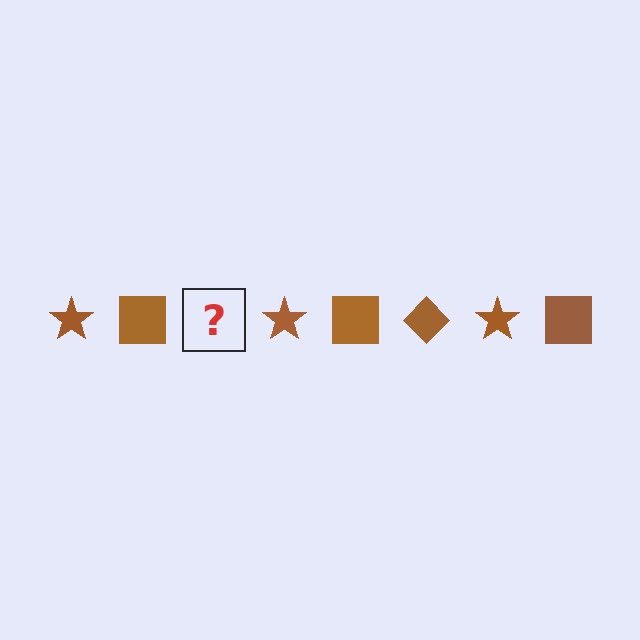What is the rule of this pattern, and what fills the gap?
The rule is that the pattern cycles through star, square, diamond shapes in brown. The gap should be filled with a brown diamond.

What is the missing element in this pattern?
The missing element is a brown diamond.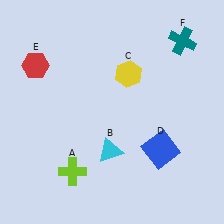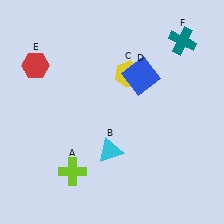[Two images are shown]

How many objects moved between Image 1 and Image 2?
1 object moved between the two images.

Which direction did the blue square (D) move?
The blue square (D) moved up.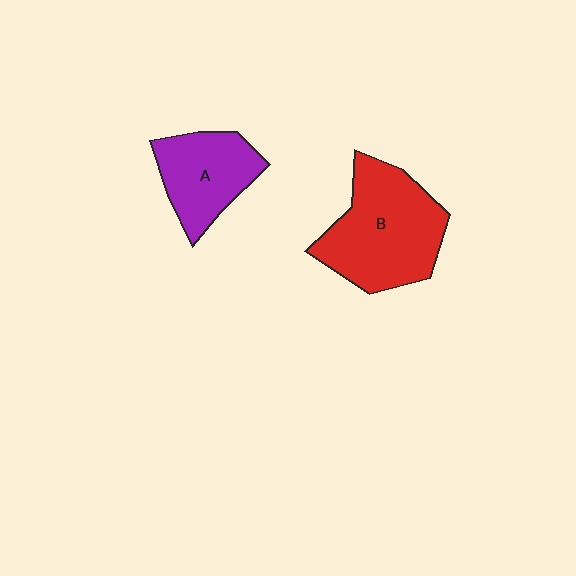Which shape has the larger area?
Shape B (red).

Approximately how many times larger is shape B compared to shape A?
Approximately 1.5 times.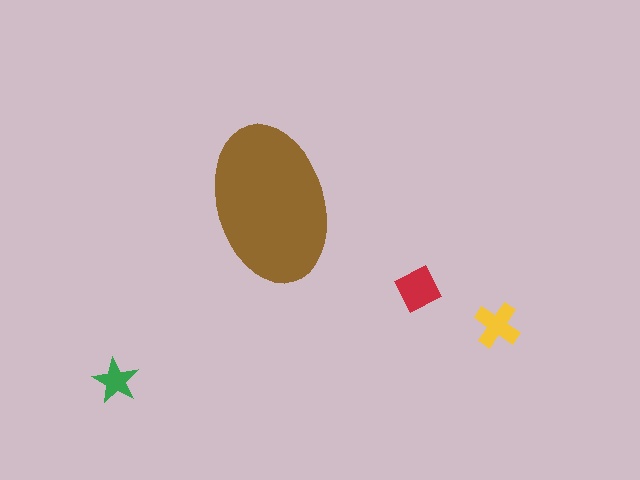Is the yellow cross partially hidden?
No, the yellow cross is fully visible.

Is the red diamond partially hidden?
No, the red diamond is fully visible.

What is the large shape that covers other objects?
A brown ellipse.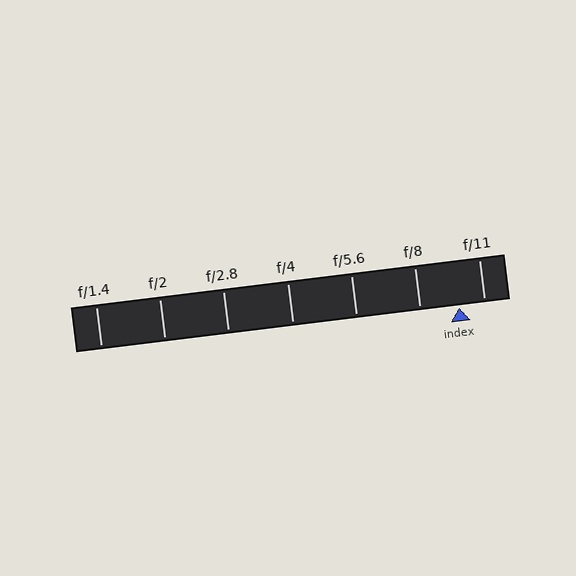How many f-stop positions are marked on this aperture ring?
There are 7 f-stop positions marked.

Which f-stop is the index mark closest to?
The index mark is closest to f/11.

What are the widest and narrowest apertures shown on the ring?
The widest aperture shown is f/1.4 and the narrowest is f/11.